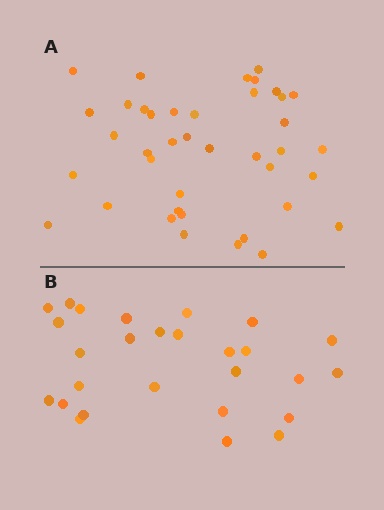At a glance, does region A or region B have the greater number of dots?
Region A (the top region) has more dots.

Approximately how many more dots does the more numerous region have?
Region A has approximately 15 more dots than region B.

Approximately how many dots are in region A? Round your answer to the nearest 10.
About 40 dots.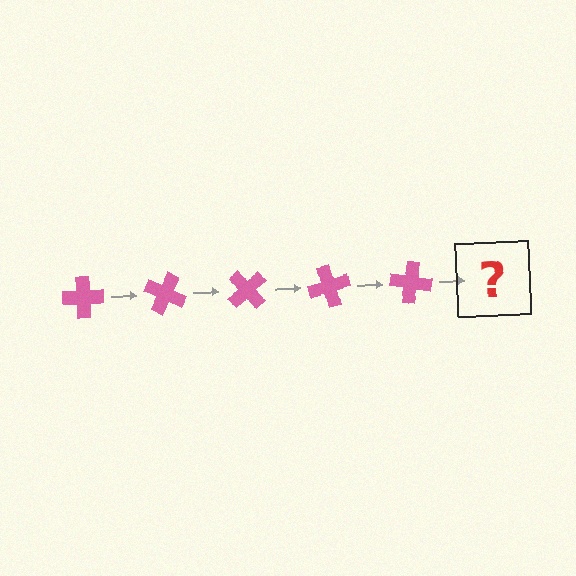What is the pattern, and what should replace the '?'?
The pattern is that the cross rotates 25 degrees each step. The '?' should be a pink cross rotated 125 degrees.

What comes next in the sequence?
The next element should be a pink cross rotated 125 degrees.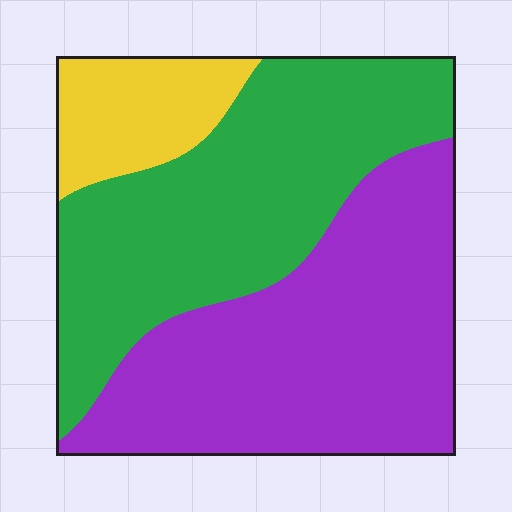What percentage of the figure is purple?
Purple covers around 45% of the figure.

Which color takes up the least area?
Yellow, at roughly 10%.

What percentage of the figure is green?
Green covers roughly 40% of the figure.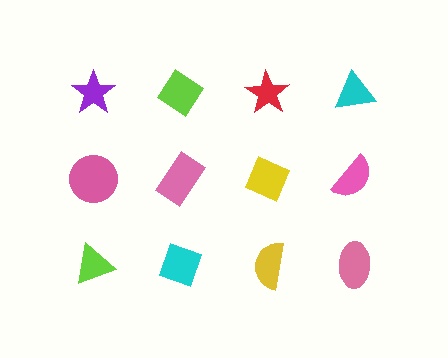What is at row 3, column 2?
A cyan diamond.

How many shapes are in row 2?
4 shapes.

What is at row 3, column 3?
A yellow semicircle.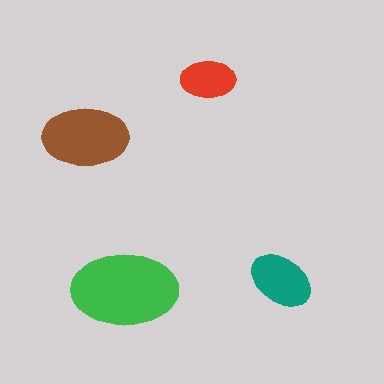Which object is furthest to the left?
The brown ellipse is leftmost.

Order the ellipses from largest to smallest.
the green one, the brown one, the teal one, the red one.